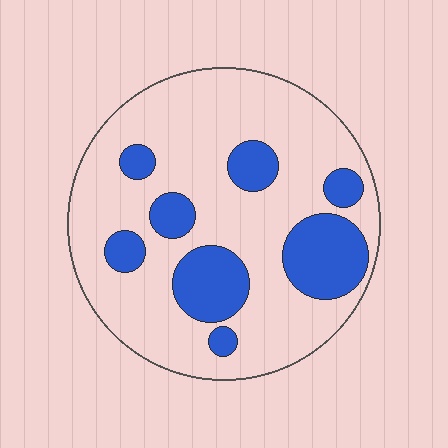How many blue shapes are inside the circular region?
8.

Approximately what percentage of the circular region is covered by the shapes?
Approximately 25%.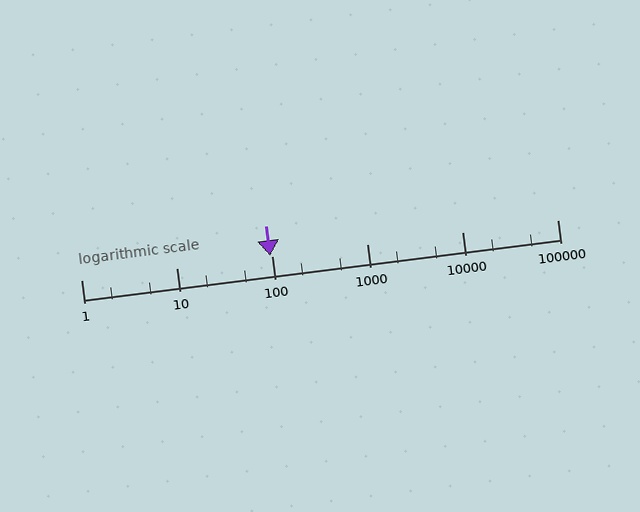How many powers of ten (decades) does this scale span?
The scale spans 5 decades, from 1 to 100000.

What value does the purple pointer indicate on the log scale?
The pointer indicates approximately 97.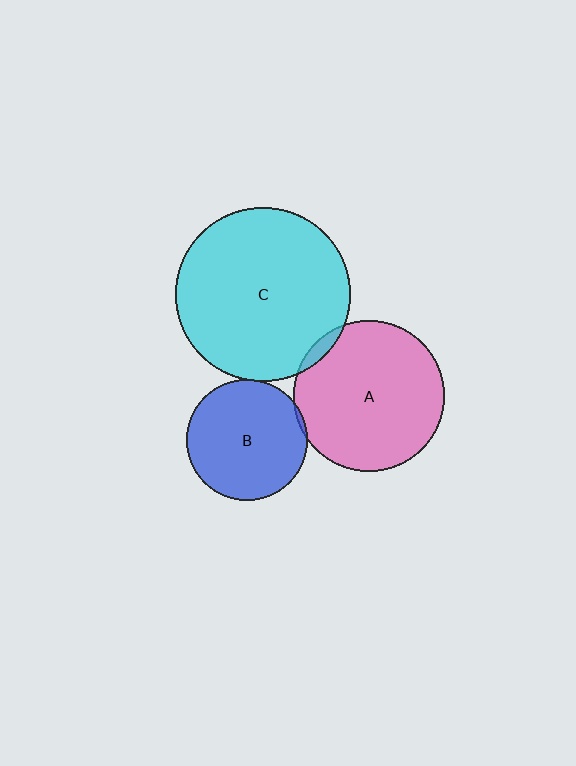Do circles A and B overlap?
Yes.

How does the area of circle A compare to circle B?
Approximately 1.6 times.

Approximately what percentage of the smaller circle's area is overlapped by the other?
Approximately 5%.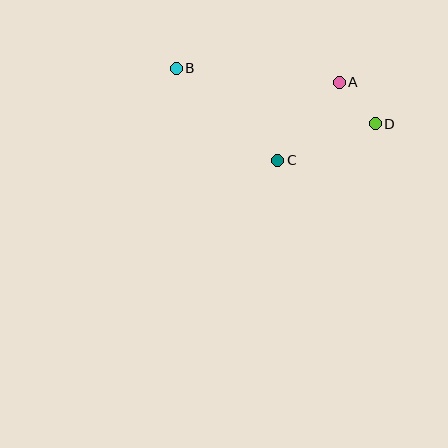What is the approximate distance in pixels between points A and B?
The distance between A and B is approximately 164 pixels.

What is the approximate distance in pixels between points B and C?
The distance between B and C is approximately 137 pixels.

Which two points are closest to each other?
Points A and D are closest to each other.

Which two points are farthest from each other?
Points B and D are farthest from each other.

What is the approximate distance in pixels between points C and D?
The distance between C and D is approximately 104 pixels.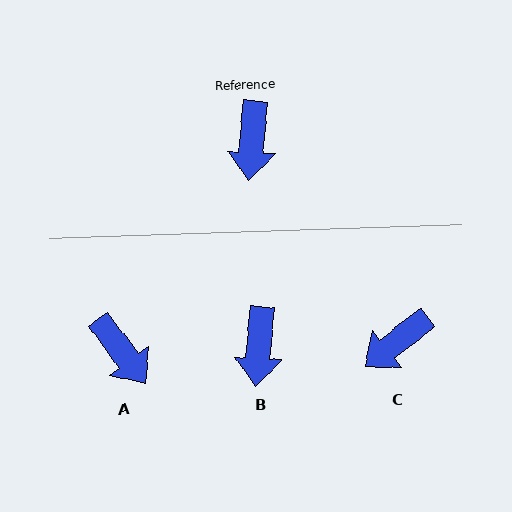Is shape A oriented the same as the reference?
No, it is off by about 41 degrees.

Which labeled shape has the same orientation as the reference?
B.